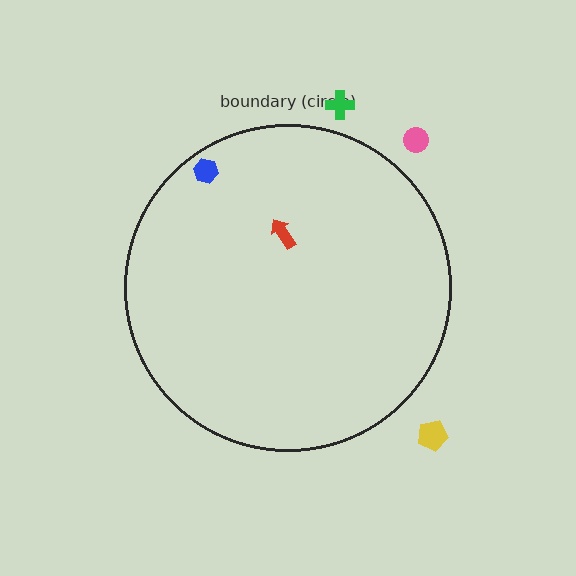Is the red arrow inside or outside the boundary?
Inside.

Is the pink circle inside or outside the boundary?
Outside.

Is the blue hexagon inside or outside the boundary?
Inside.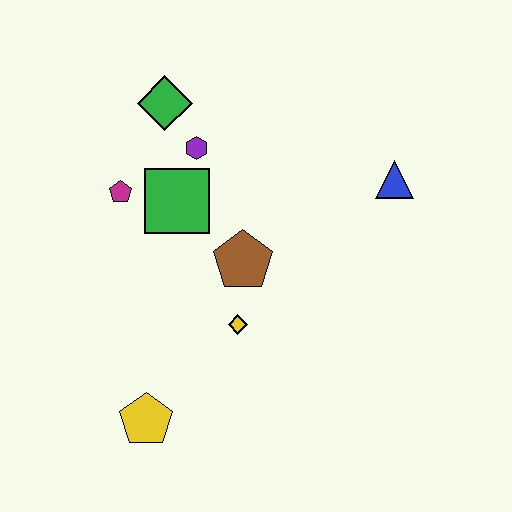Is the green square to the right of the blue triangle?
No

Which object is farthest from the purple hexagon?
The yellow pentagon is farthest from the purple hexagon.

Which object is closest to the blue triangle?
The brown pentagon is closest to the blue triangle.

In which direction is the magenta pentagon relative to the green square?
The magenta pentagon is to the left of the green square.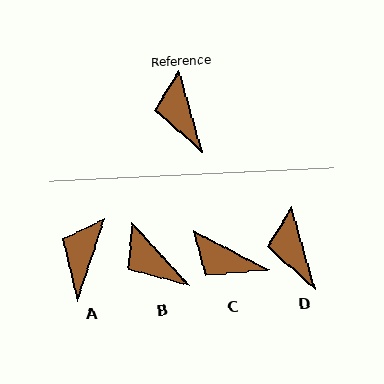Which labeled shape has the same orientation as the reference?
D.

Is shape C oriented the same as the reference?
No, it is off by about 46 degrees.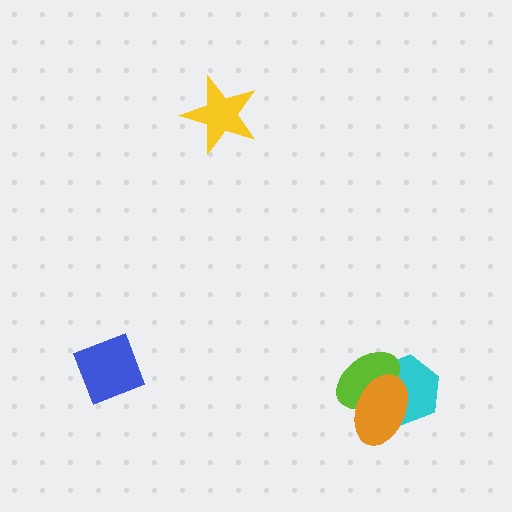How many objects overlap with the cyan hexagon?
2 objects overlap with the cyan hexagon.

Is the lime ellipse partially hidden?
Yes, it is partially covered by another shape.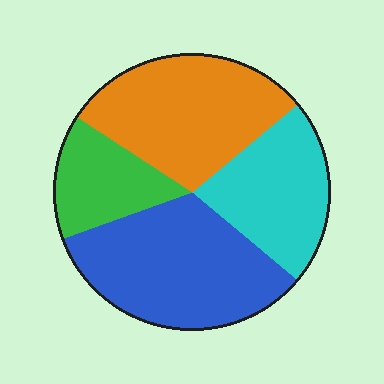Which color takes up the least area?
Green, at roughly 15%.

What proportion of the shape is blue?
Blue covers about 35% of the shape.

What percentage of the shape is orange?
Orange covers around 30% of the shape.